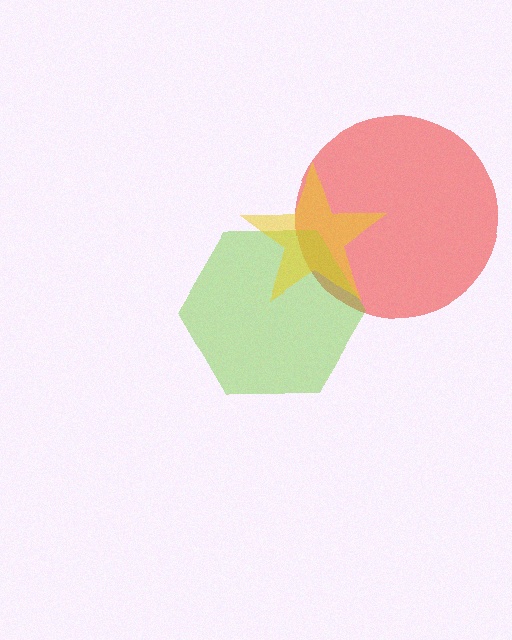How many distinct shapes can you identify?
There are 3 distinct shapes: a red circle, a lime hexagon, a yellow star.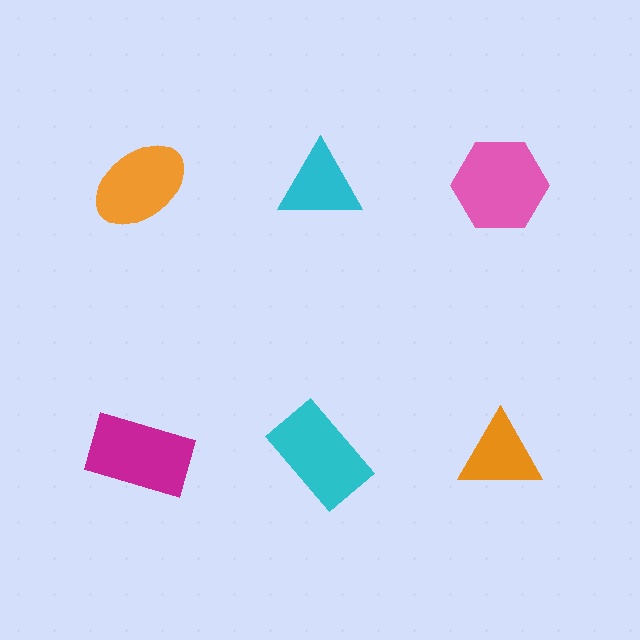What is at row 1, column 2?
A cyan triangle.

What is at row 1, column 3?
A pink hexagon.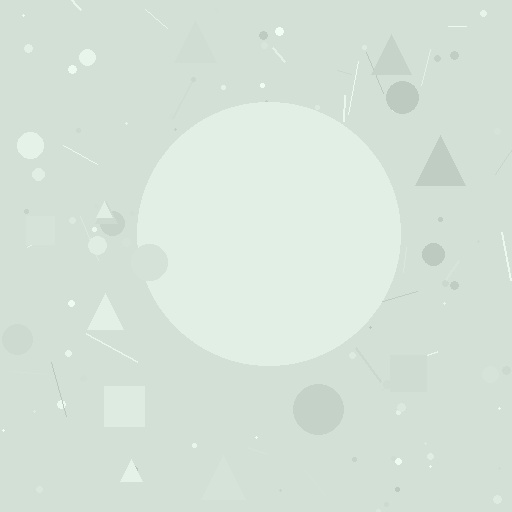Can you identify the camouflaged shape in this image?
The camouflaged shape is a circle.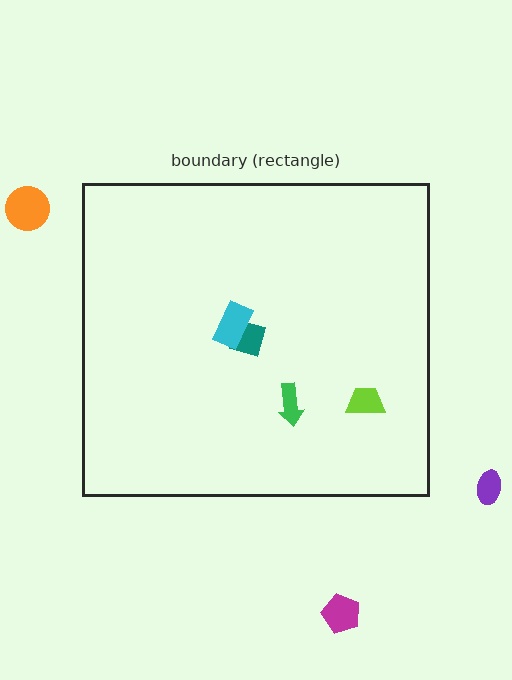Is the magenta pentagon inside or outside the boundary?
Outside.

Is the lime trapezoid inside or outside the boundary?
Inside.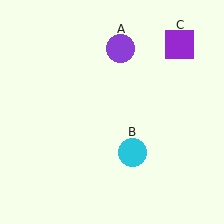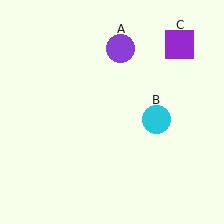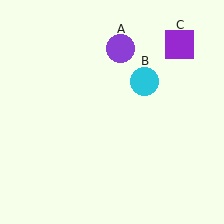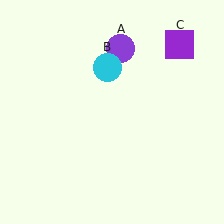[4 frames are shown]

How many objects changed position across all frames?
1 object changed position: cyan circle (object B).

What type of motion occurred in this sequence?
The cyan circle (object B) rotated counterclockwise around the center of the scene.